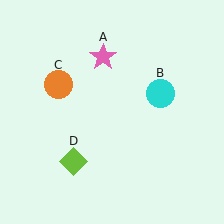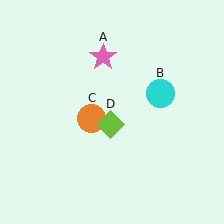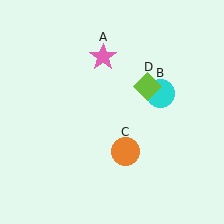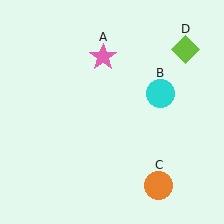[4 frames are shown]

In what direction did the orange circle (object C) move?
The orange circle (object C) moved down and to the right.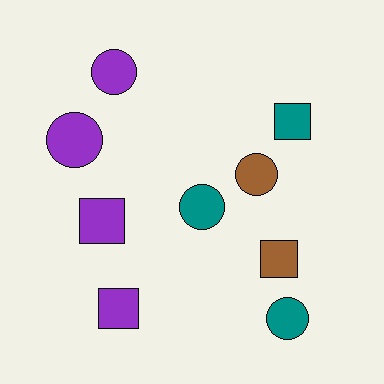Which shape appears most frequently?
Circle, with 5 objects.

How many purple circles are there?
There are 2 purple circles.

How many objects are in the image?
There are 9 objects.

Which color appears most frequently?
Purple, with 4 objects.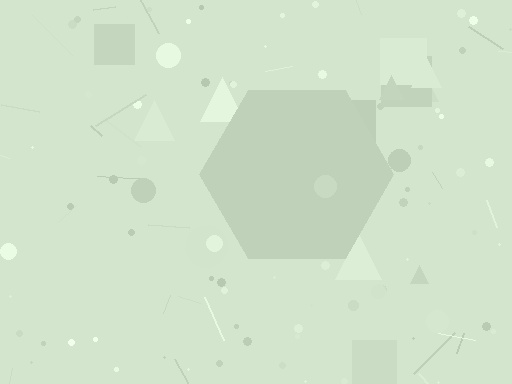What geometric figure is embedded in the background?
A hexagon is embedded in the background.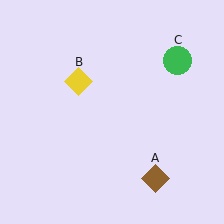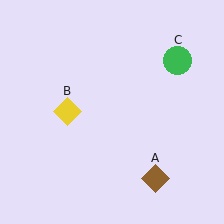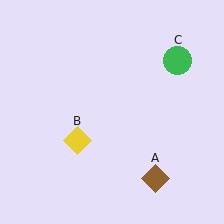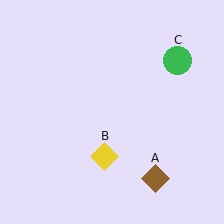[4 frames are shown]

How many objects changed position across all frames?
1 object changed position: yellow diamond (object B).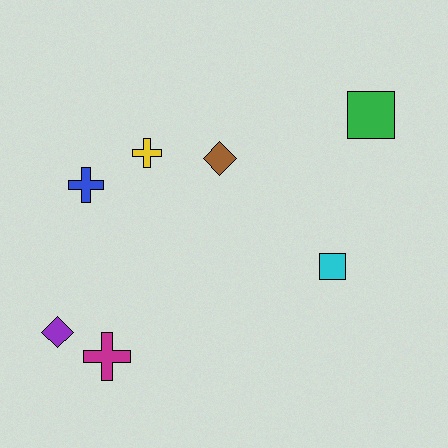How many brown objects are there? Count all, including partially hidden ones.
There is 1 brown object.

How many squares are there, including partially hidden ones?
There are 2 squares.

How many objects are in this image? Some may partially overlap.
There are 7 objects.